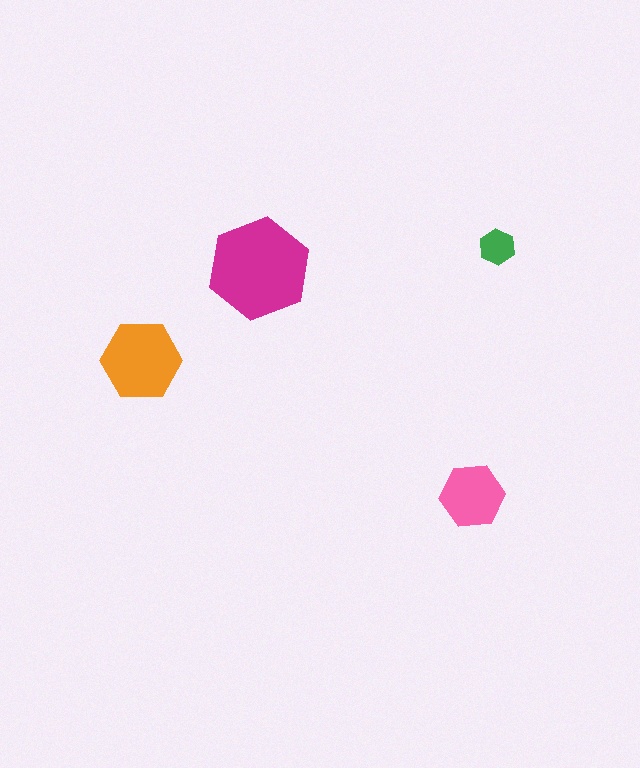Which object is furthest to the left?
The orange hexagon is leftmost.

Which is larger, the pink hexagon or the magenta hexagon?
The magenta one.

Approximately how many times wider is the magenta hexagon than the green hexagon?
About 3 times wider.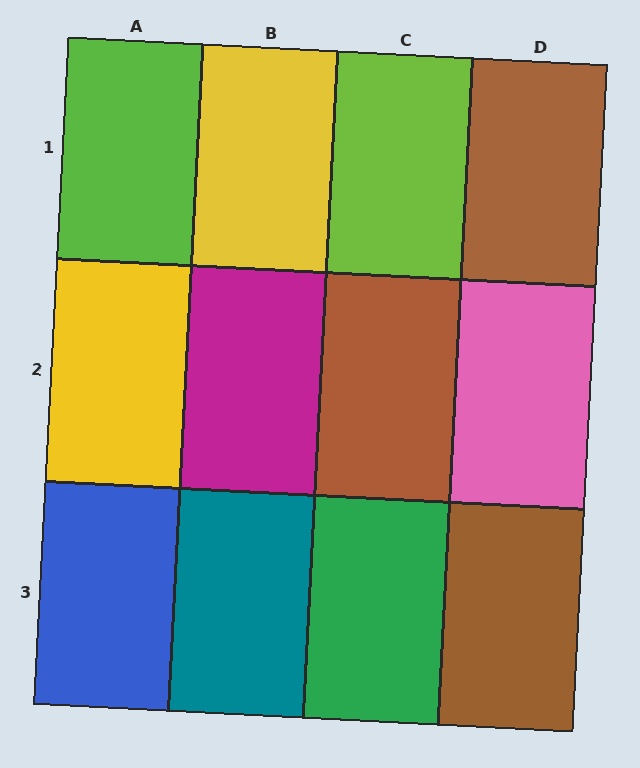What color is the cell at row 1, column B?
Yellow.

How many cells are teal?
1 cell is teal.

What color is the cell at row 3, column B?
Teal.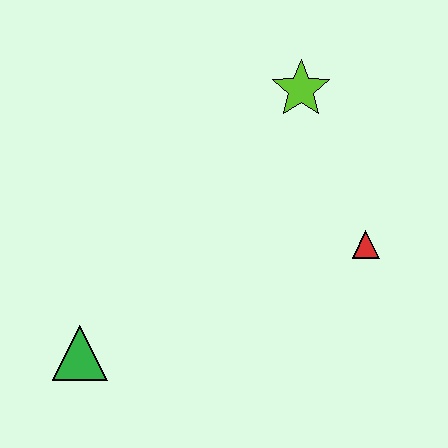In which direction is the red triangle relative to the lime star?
The red triangle is below the lime star.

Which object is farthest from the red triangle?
The green triangle is farthest from the red triangle.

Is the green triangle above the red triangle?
No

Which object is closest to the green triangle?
The red triangle is closest to the green triangle.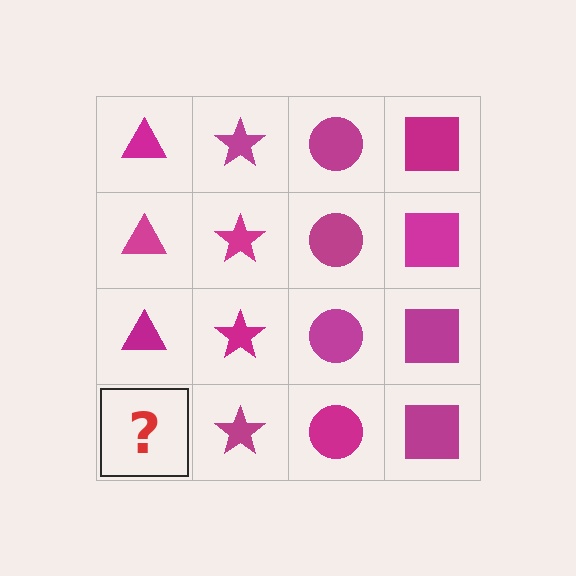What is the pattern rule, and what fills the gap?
The rule is that each column has a consistent shape. The gap should be filled with a magenta triangle.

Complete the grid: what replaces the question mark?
The question mark should be replaced with a magenta triangle.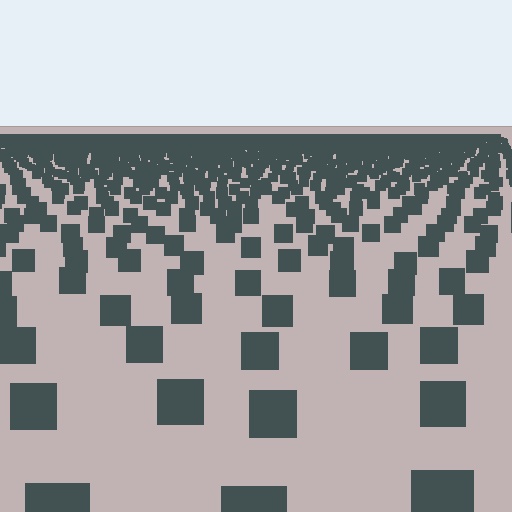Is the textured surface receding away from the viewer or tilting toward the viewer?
The surface is receding away from the viewer. Texture elements get smaller and denser toward the top.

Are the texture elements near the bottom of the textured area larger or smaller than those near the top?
Larger. Near the bottom, elements are closer to the viewer and appear at a bigger on-screen size.